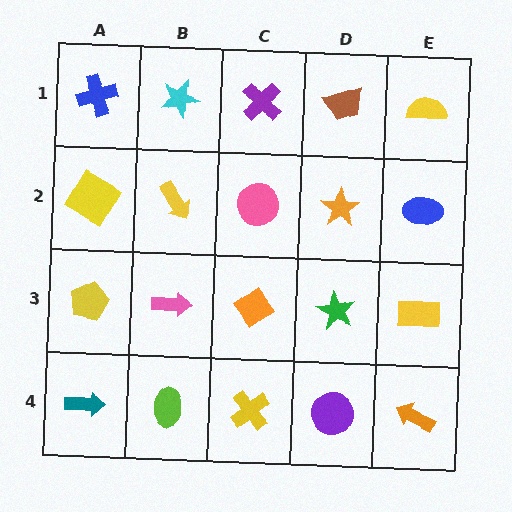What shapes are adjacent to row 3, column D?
An orange star (row 2, column D), a purple circle (row 4, column D), an orange diamond (row 3, column C), a yellow rectangle (row 3, column E).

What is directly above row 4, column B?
A pink arrow.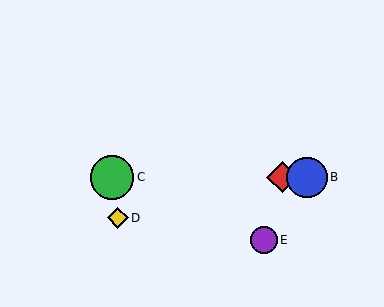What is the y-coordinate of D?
Object D is at y≈218.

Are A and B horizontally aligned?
Yes, both are at y≈177.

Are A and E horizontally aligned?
No, A is at y≈177 and E is at y≈240.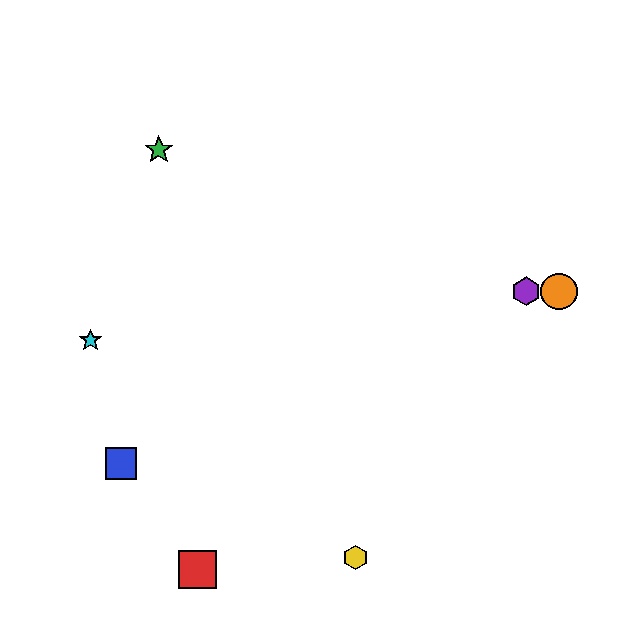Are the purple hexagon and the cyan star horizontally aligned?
No, the purple hexagon is at y≈291 and the cyan star is at y≈340.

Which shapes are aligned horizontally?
The purple hexagon, the orange circle are aligned horizontally.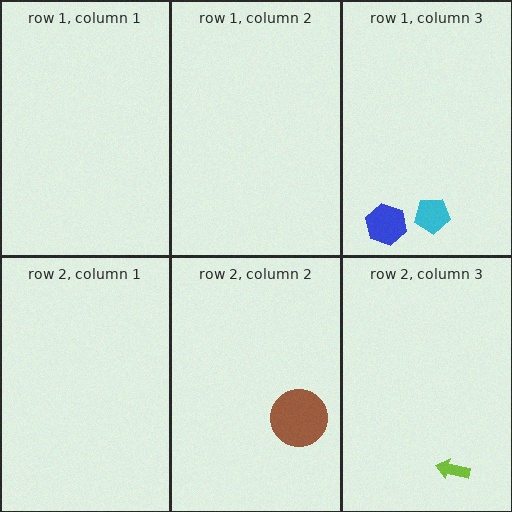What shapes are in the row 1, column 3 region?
The blue hexagon, the cyan pentagon.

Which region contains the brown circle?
The row 2, column 2 region.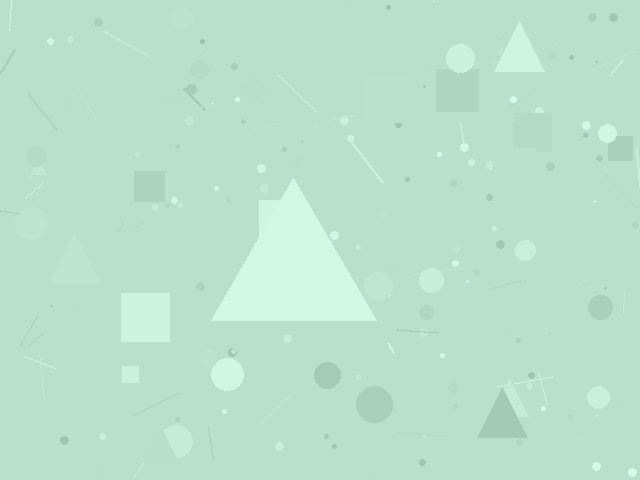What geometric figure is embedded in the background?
A triangle is embedded in the background.